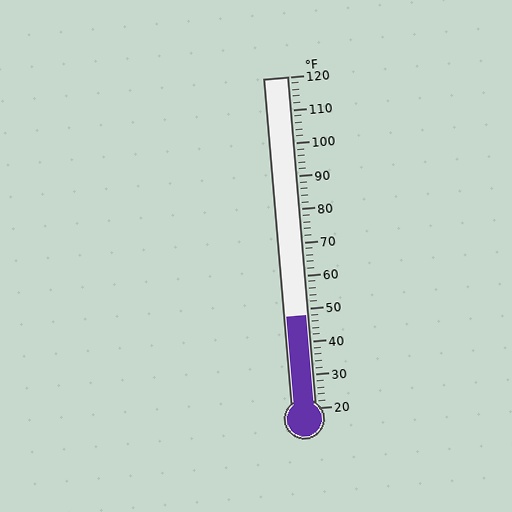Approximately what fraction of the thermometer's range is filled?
The thermometer is filled to approximately 30% of its range.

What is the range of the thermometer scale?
The thermometer scale ranges from 20°F to 120°F.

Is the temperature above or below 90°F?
The temperature is below 90°F.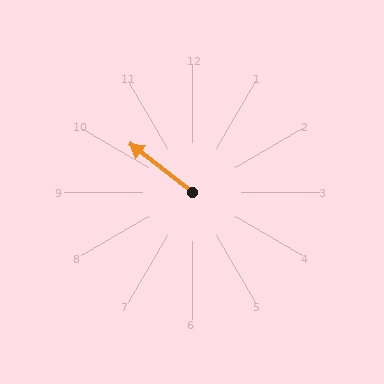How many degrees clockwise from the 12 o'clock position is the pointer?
Approximately 308 degrees.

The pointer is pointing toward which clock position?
Roughly 10 o'clock.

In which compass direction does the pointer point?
Northwest.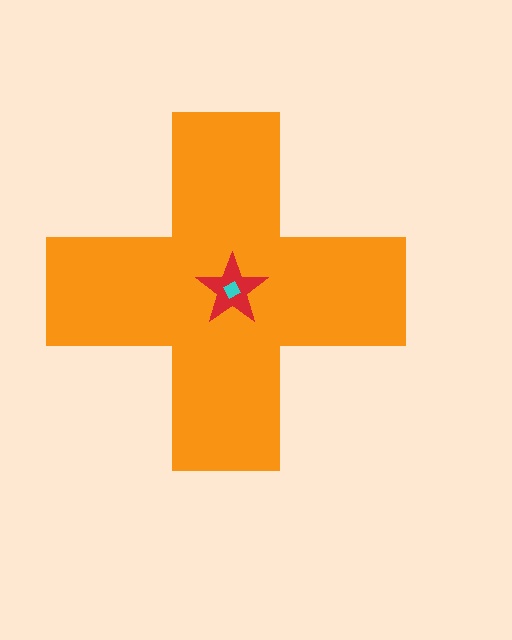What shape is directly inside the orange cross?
The red star.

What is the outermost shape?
The orange cross.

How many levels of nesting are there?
3.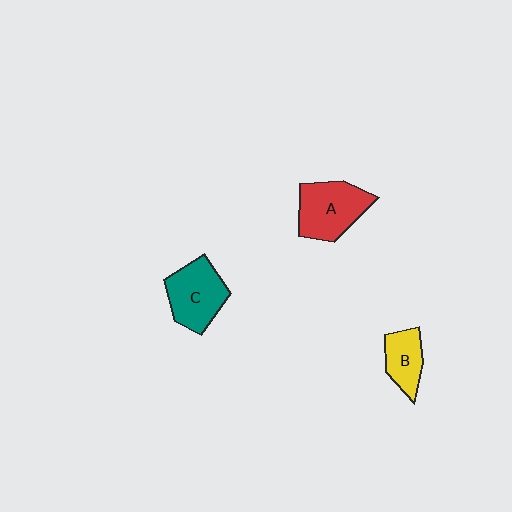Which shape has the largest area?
Shape A (red).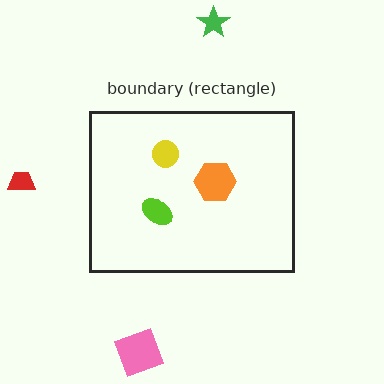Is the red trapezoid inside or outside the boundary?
Outside.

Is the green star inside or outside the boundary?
Outside.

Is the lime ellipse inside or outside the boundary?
Inside.